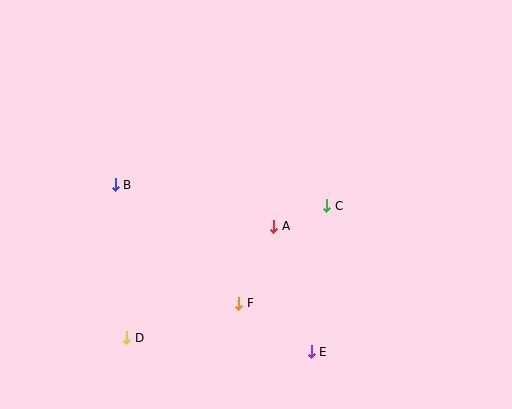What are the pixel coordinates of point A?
Point A is at (274, 226).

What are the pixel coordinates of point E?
Point E is at (311, 352).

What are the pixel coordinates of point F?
Point F is at (239, 303).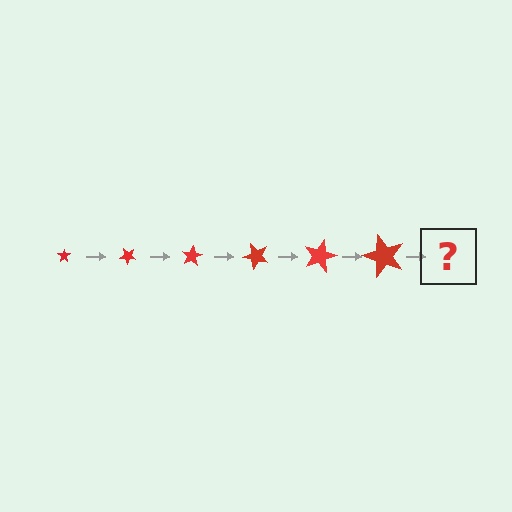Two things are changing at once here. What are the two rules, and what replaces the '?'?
The two rules are that the star grows larger each step and it rotates 40 degrees each step. The '?' should be a star, larger than the previous one and rotated 240 degrees from the start.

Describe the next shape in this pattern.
It should be a star, larger than the previous one and rotated 240 degrees from the start.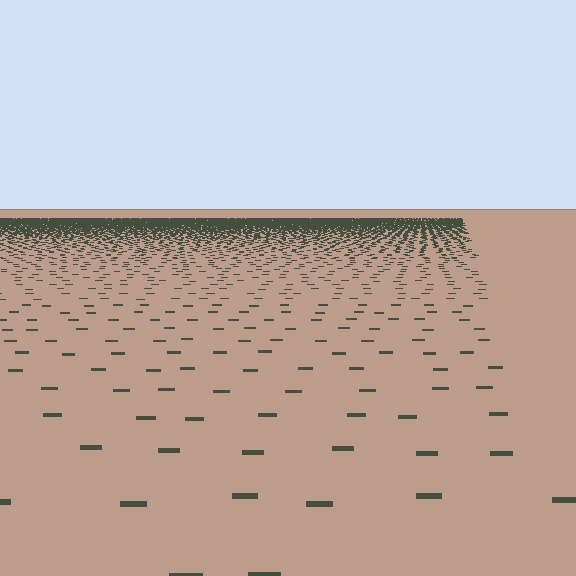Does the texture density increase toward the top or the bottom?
Density increases toward the top.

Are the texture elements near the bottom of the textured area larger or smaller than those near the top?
Larger. Near the bottom, elements are closer to the viewer and appear at a bigger on-screen size.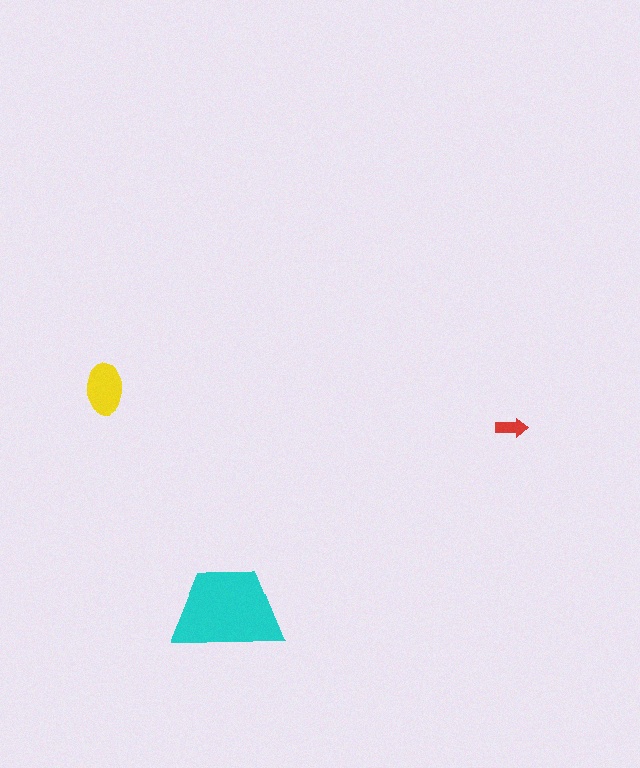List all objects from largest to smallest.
The cyan trapezoid, the yellow ellipse, the red arrow.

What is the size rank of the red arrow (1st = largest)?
3rd.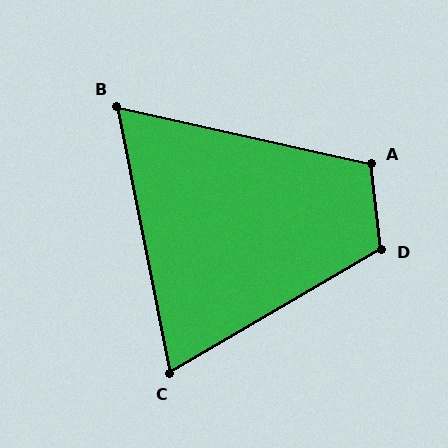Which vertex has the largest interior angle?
D, at approximately 114 degrees.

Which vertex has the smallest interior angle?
B, at approximately 66 degrees.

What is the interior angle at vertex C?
Approximately 71 degrees (acute).